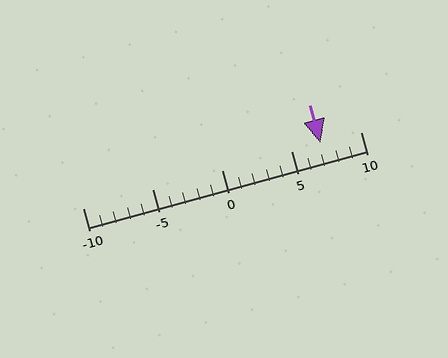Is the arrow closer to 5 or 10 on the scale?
The arrow is closer to 5.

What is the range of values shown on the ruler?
The ruler shows values from -10 to 10.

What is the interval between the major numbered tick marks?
The major tick marks are spaced 5 units apart.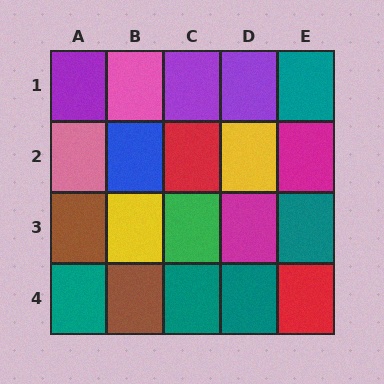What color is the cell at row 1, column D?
Purple.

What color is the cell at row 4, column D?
Teal.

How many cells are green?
1 cell is green.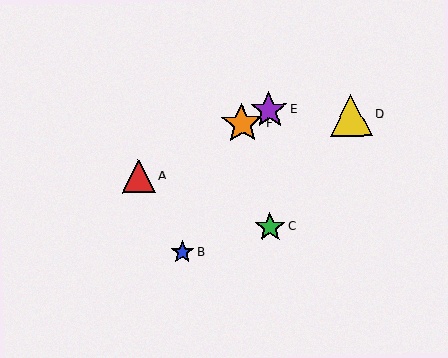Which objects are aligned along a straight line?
Objects A, E, F are aligned along a straight line.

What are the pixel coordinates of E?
Object E is at (269, 110).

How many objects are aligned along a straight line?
3 objects (A, E, F) are aligned along a straight line.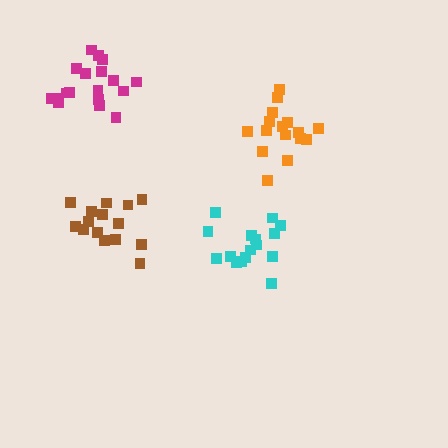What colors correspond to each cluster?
The clusters are colored: magenta, cyan, orange, brown.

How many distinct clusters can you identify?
There are 4 distinct clusters.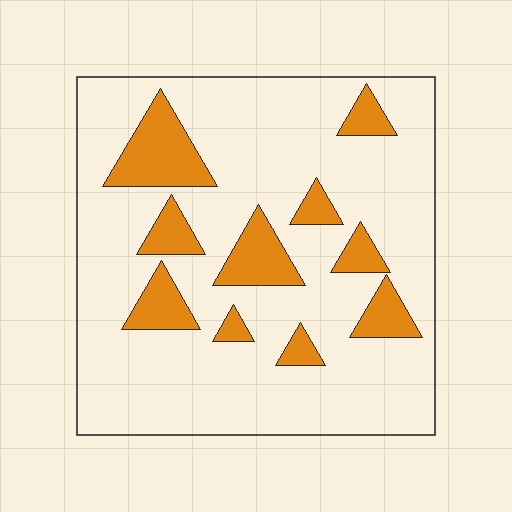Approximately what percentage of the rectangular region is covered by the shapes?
Approximately 20%.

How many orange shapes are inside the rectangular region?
10.